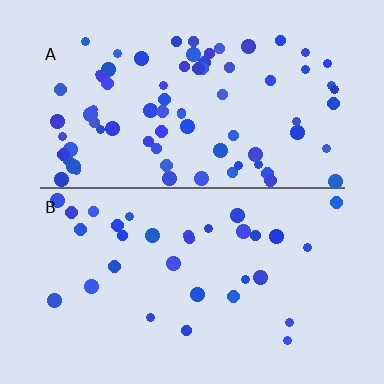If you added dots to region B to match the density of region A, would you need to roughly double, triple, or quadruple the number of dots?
Approximately triple.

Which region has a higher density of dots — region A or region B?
A (the top).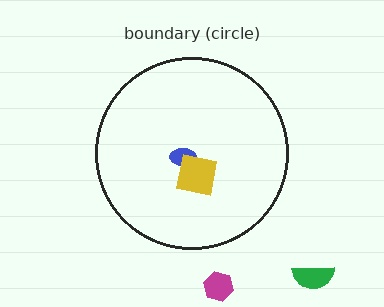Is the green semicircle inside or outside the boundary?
Outside.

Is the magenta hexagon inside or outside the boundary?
Outside.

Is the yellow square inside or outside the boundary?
Inside.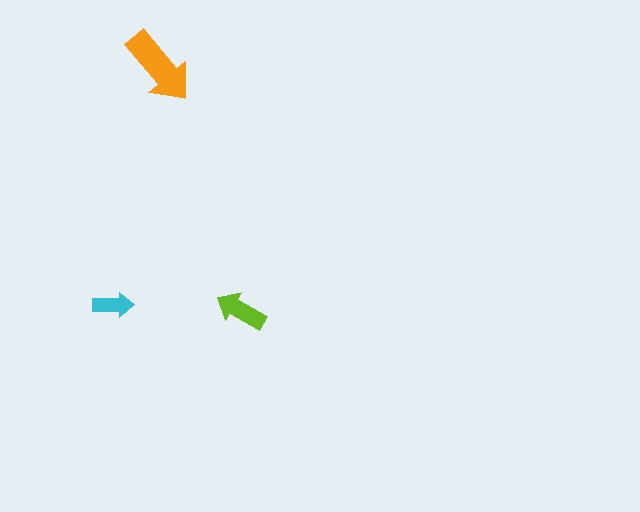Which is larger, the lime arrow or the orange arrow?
The orange one.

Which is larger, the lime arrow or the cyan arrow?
The lime one.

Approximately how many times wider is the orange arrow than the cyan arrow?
About 2 times wider.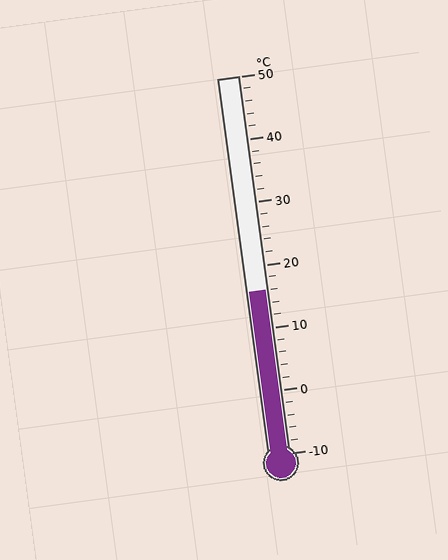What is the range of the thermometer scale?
The thermometer scale ranges from -10°C to 50°C.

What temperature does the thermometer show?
The thermometer shows approximately 16°C.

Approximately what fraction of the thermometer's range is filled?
The thermometer is filled to approximately 45% of its range.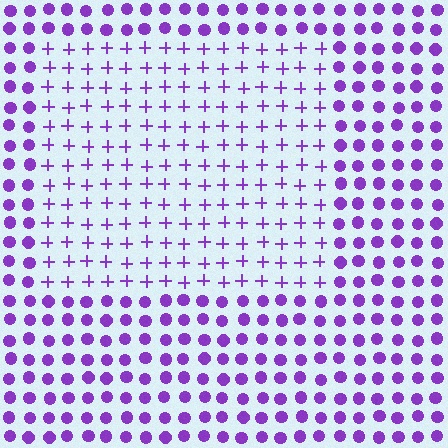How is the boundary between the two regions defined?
The boundary is defined by a change in element shape: plus signs inside vs. circles outside. All elements share the same color and spacing.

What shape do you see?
I see a rectangle.